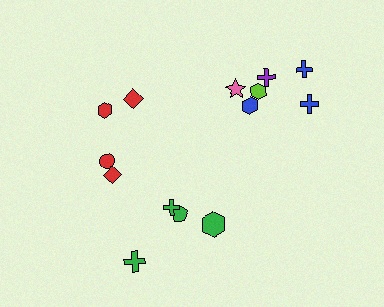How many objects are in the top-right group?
There are 6 objects.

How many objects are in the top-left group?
There are 4 objects.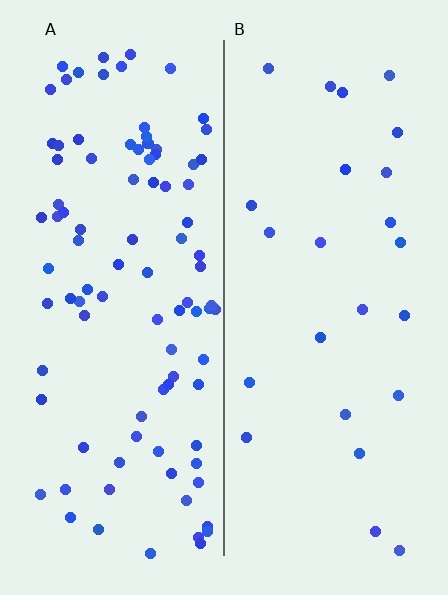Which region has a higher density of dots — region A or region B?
A (the left).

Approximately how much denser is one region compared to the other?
Approximately 3.9× — region A over region B.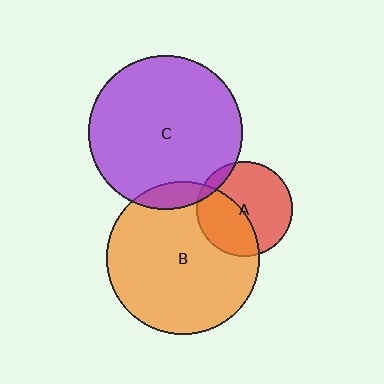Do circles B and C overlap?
Yes.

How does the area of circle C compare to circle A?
Approximately 2.6 times.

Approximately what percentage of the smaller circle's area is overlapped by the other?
Approximately 10%.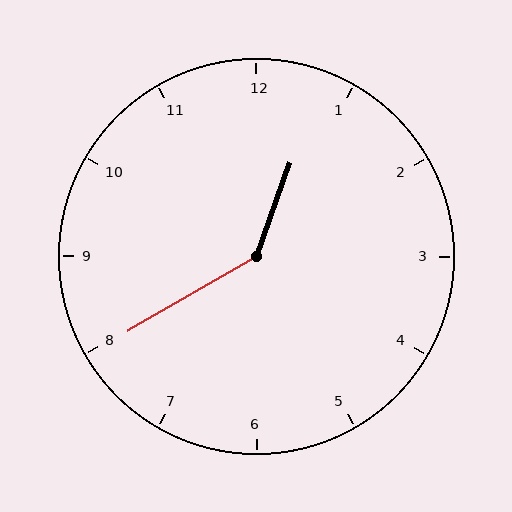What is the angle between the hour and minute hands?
Approximately 140 degrees.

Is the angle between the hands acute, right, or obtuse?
It is obtuse.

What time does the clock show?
12:40.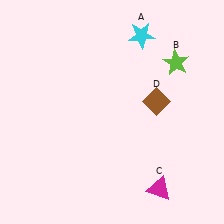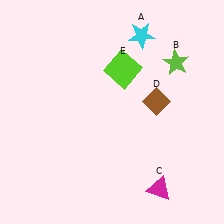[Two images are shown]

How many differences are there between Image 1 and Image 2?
There is 1 difference between the two images.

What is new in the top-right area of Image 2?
A lime square (E) was added in the top-right area of Image 2.